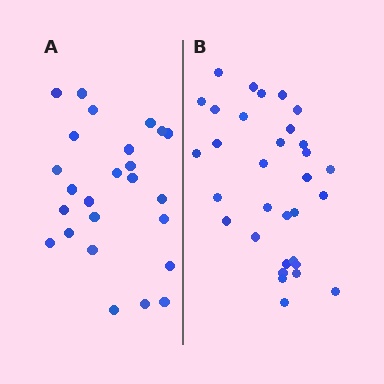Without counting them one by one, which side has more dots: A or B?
Region B (the right region) has more dots.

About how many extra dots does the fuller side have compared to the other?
Region B has roughly 8 or so more dots than region A.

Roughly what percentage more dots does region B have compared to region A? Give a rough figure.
About 30% more.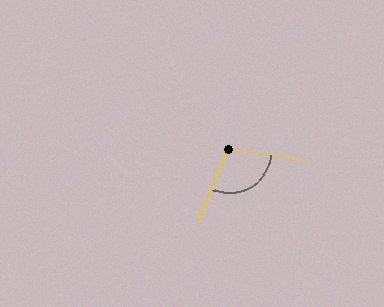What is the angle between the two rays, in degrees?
Approximately 105 degrees.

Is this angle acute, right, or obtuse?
It is obtuse.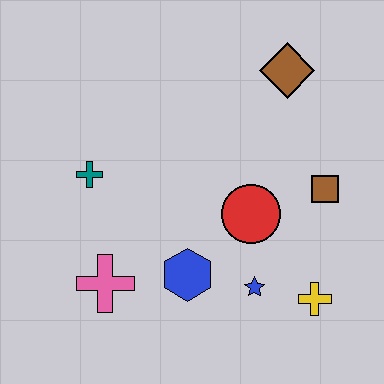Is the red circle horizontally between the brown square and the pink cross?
Yes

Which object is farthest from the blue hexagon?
The brown diamond is farthest from the blue hexagon.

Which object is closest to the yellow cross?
The blue star is closest to the yellow cross.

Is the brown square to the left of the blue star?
No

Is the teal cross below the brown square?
No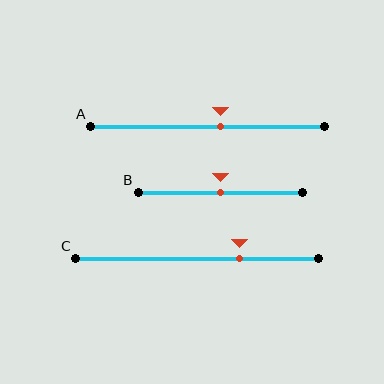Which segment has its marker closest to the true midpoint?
Segment B has its marker closest to the true midpoint.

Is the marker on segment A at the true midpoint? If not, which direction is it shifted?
No, the marker on segment A is shifted to the right by about 6% of the segment length.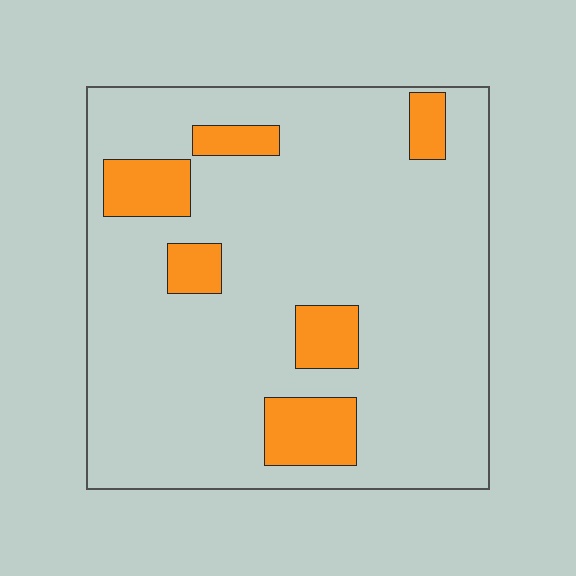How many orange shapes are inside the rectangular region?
6.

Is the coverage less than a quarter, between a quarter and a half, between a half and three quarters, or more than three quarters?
Less than a quarter.